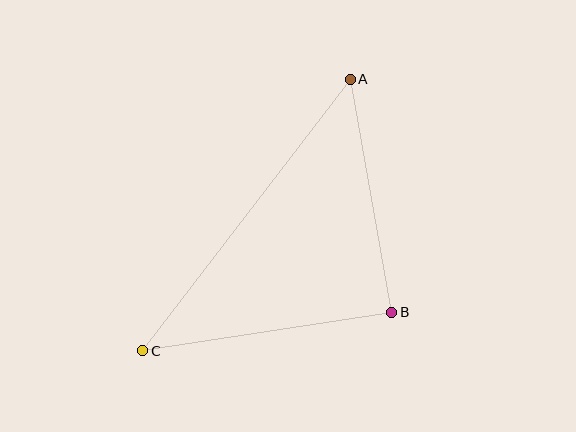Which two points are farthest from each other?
Points A and C are farthest from each other.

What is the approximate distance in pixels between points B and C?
The distance between B and C is approximately 252 pixels.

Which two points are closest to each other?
Points A and B are closest to each other.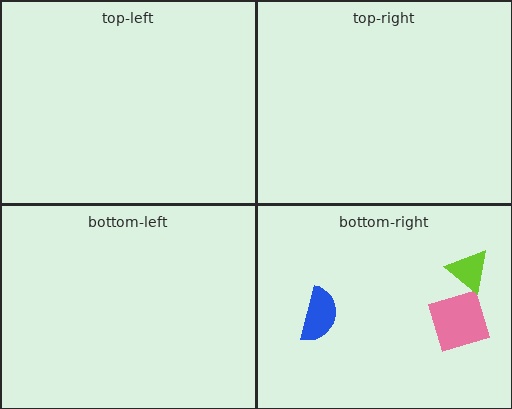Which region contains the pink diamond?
The bottom-right region.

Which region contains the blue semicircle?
The bottom-right region.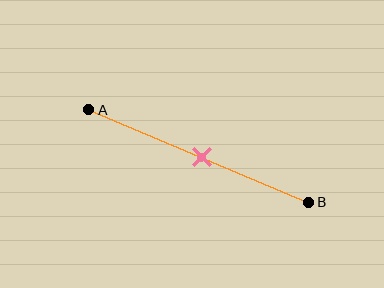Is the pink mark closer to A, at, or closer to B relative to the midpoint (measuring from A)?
The pink mark is approximately at the midpoint of segment AB.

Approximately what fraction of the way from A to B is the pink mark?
The pink mark is approximately 50% of the way from A to B.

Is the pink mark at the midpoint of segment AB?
Yes, the mark is approximately at the midpoint.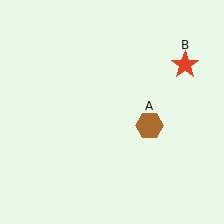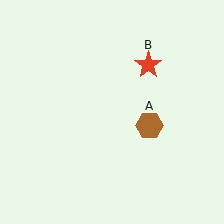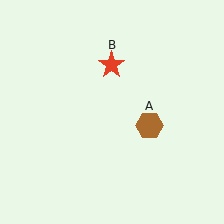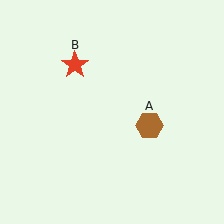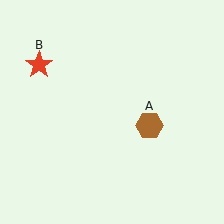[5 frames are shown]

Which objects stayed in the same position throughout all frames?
Brown hexagon (object A) remained stationary.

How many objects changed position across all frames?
1 object changed position: red star (object B).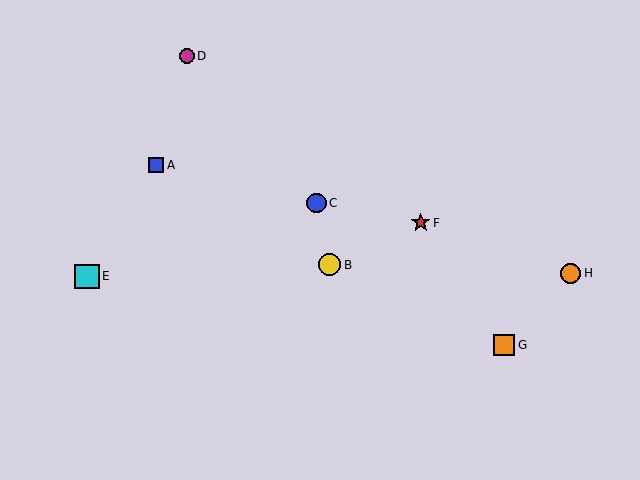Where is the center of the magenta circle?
The center of the magenta circle is at (187, 56).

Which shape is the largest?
The cyan square (labeled E) is the largest.